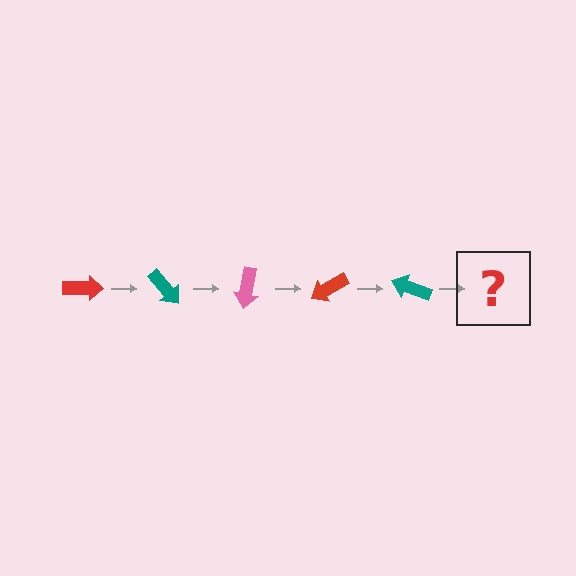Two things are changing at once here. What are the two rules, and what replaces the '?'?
The two rules are that it rotates 50 degrees each step and the color cycles through red, teal, and pink. The '?' should be a pink arrow, rotated 250 degrees from the start.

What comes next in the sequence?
The next element should be a pink arrow, rotated 250 degrees from the start.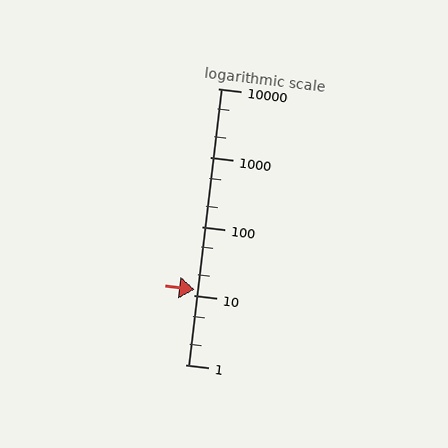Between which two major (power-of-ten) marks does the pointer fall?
The pointer is between 10 and 100.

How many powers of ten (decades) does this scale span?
The scale spans 4 decades, from 1 to 10000.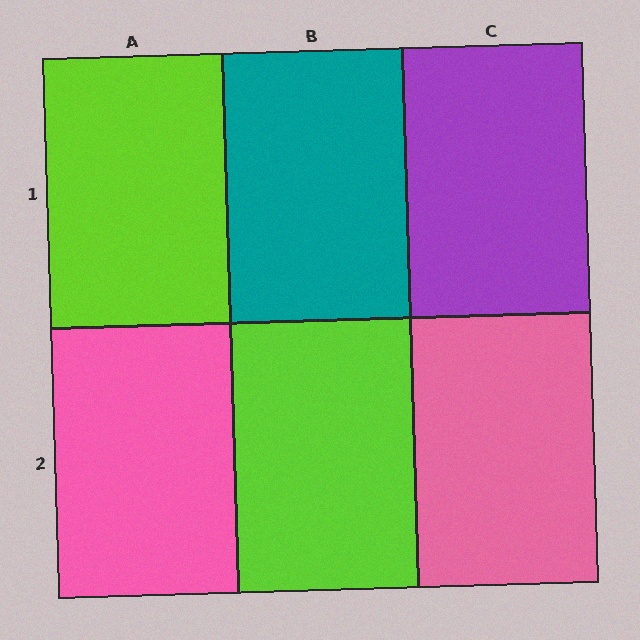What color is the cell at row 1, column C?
Purple.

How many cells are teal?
1 cell is teal.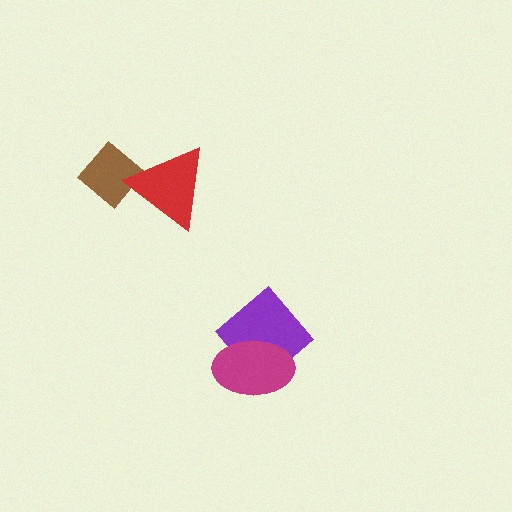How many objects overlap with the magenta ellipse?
1 object overlaps with the magenta ellipse.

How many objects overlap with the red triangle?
1 object overlaps with the red triangle.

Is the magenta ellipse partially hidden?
No, no other shape covers it.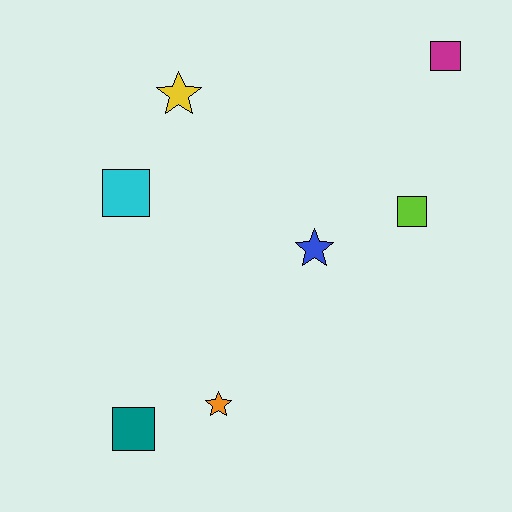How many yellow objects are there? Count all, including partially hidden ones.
There is 1 yellow object.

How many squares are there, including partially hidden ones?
There are 4 squares.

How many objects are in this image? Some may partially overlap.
There are 7 objects.